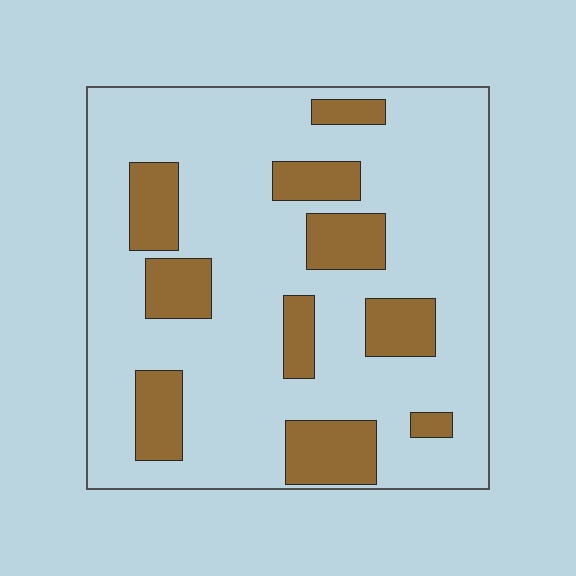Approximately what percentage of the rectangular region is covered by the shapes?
Approximately 25%.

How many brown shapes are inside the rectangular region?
10.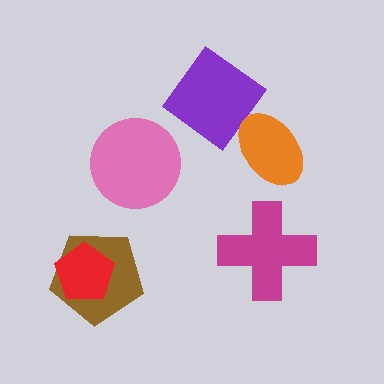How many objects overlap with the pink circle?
0 objects overlap with the pink circle.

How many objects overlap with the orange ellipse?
0 objects overlap with the orange ellipse.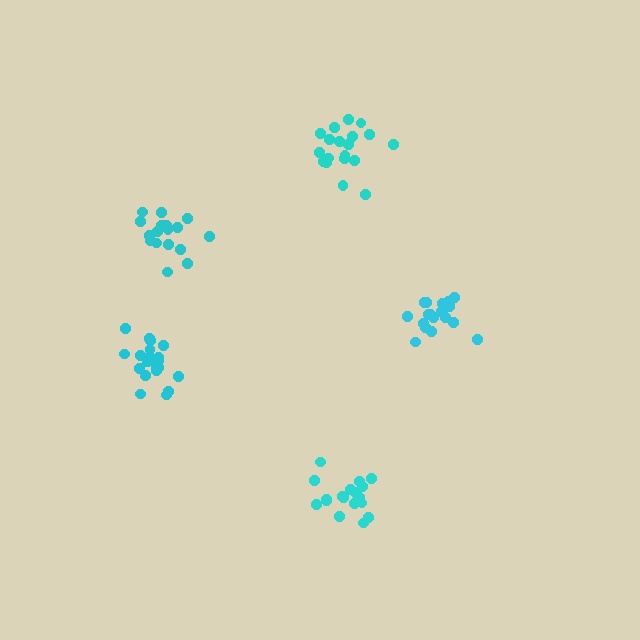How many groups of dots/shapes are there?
There are 5 groups.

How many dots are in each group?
Group 1: 18 dots, Group 2: 19 dots, Group 3: 18 dots, Group 4: 20 dots, Group 5: 19 dots (94 total).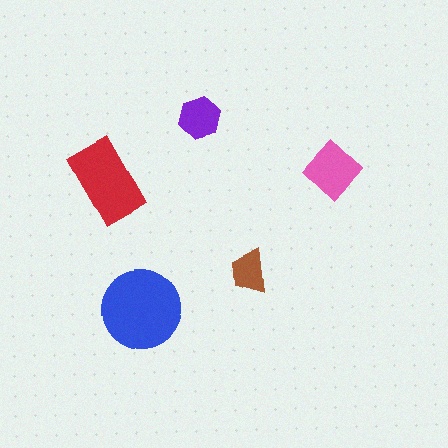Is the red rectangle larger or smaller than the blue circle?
Smaller.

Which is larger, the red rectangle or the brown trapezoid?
The red rectangle.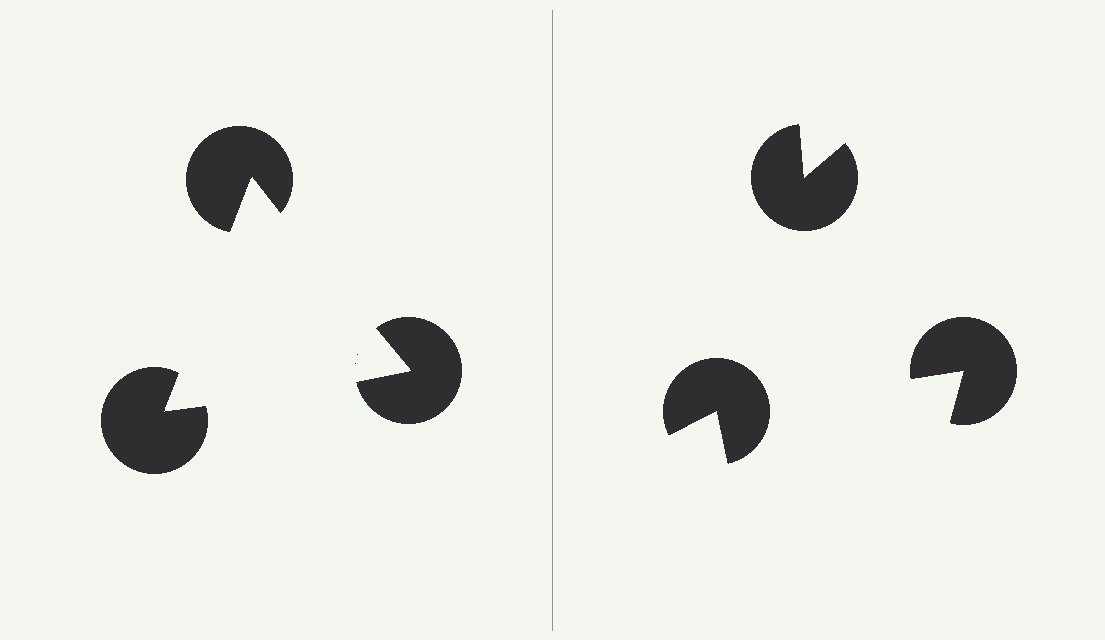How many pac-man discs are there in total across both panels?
6 — 3 on each side.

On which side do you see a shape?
An illusory triangle appears on the left side. On the right side the wedge cuts are rotated, so no coherent shape forms.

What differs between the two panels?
The pac-man discs are positioned identically on both sides; only the wedge orientations differ. On the left they align to a triangle; on the right they are misaligned.